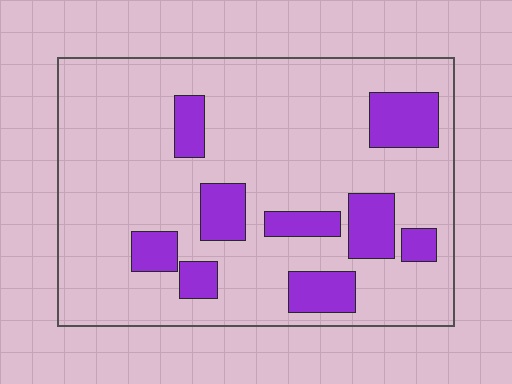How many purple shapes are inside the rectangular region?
9.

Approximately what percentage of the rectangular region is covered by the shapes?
Approximately 20%.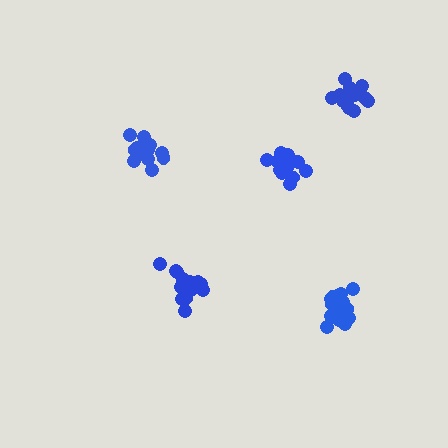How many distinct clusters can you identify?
There are 5 distinct clusters.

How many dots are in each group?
Group 1: 15 dots, Group 2: 17 dots, Group 3: 17 dots, Group 4: 14 dots, Group 5: 16 dots (79 total).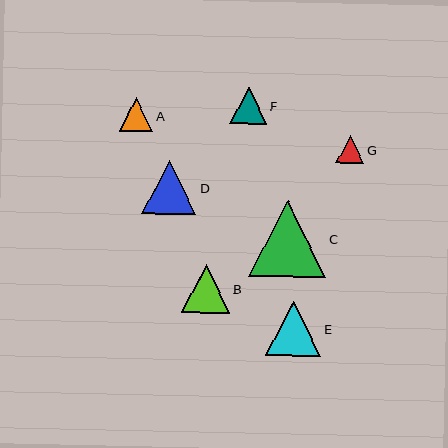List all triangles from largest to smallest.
From largest to smallest: C, E, D, B, F, A, G.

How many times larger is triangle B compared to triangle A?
Triangle B is approximately 1.4 times the size of triangle A.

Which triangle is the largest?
Triangle C is the largest with a size of approximately 76 pixels.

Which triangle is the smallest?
Triangle G is the smallest with a size of approximately 28 pixels.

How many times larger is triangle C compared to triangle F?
Triangle C is approximately 2.1 times the size of triangle F.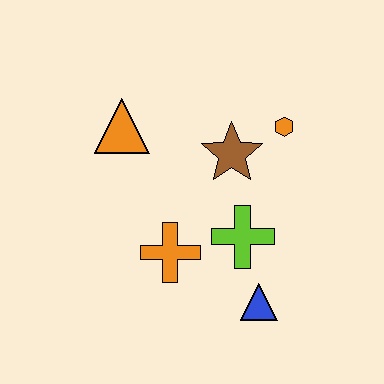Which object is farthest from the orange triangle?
The blue triangle is farthest from the orange triangle.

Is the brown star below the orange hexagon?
Yes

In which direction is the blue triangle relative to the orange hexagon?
The blue triangle is below the orange hexagon.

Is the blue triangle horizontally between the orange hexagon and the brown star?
Yes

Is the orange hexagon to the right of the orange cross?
Yes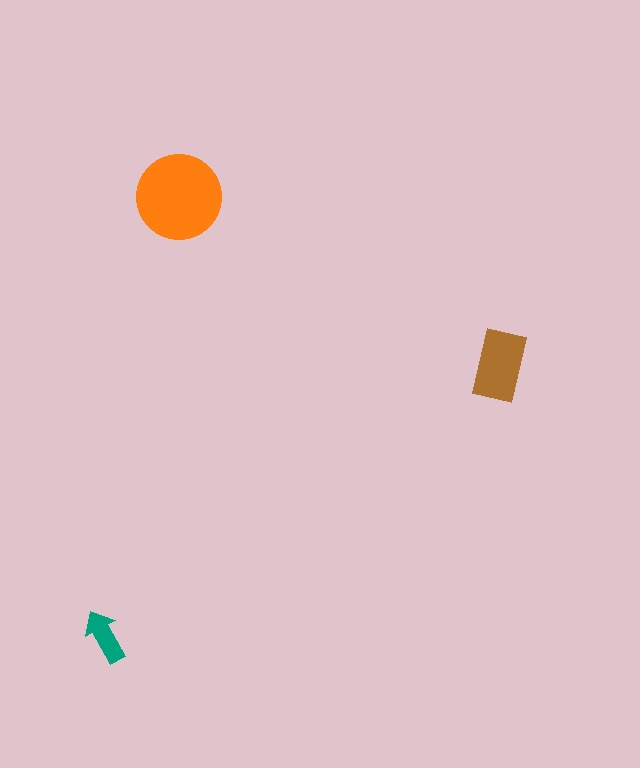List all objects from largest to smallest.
The orange circle, the brown rectangle, the teal arrow.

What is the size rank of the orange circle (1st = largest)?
1st.